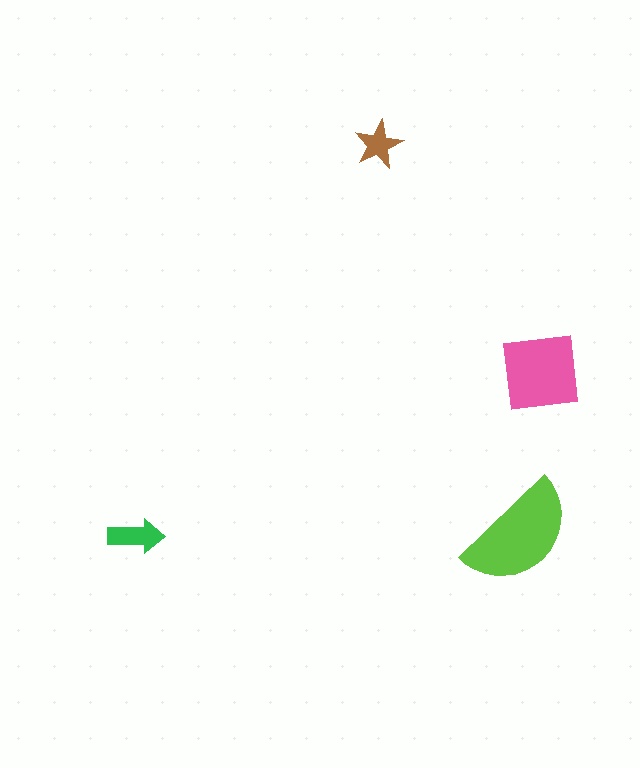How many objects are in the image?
There are 4 objects in the image.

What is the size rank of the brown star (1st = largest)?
4th.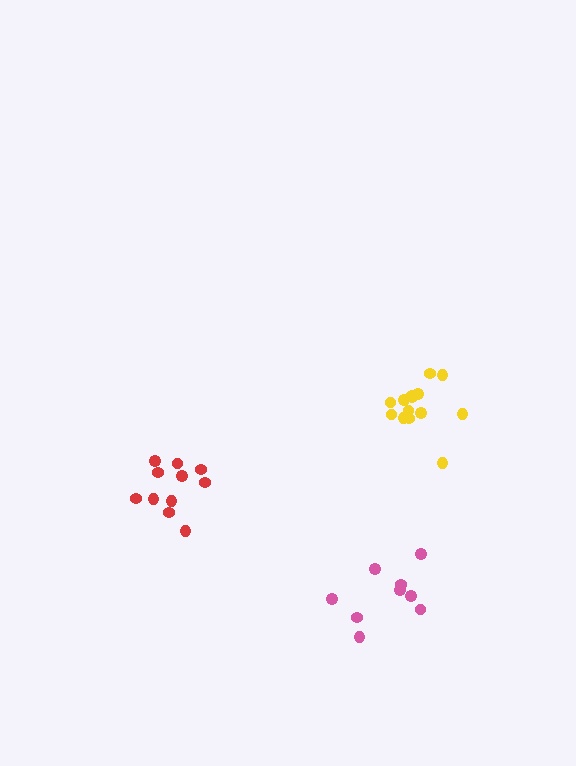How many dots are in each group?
Group 1: 11 dots, Group 2: 14 dots, Group 3: 9 dots (34 total).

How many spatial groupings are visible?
There are 3 spatial groupings.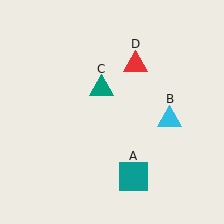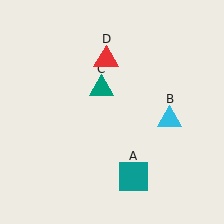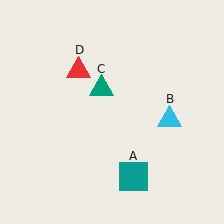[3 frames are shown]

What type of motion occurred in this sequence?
The red triangle (object D) rotated counterclockwise around the center of the scene.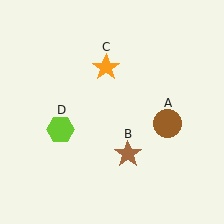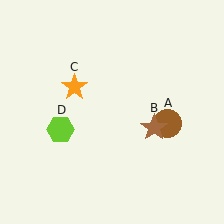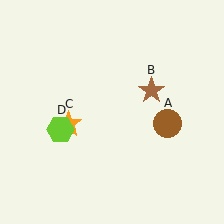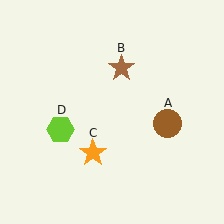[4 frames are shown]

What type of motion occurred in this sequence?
The brown star (object B), orange star (object C) rotated counterclockwise around the center of the scene.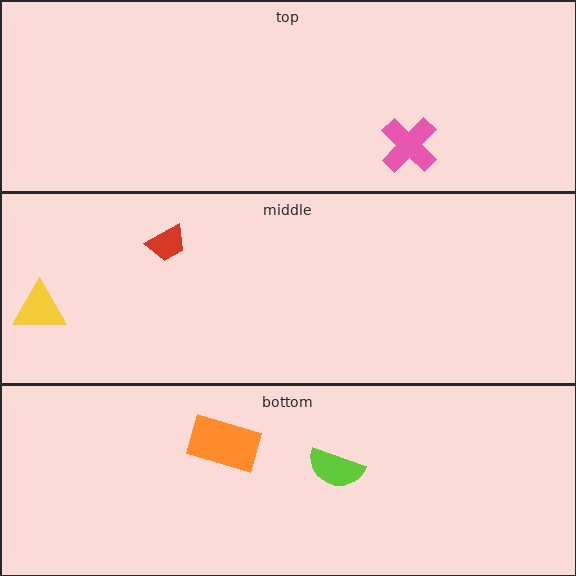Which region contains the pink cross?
The top region.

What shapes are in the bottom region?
The orange rectangle, the lime semicircle.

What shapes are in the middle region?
The yellow triangle, the red trapezoid.